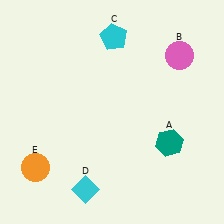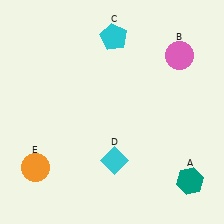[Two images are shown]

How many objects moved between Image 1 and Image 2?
2 objects moved between the two images.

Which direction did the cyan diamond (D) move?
The cyan diamond (D) moved up.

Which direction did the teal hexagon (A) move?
The teal hexagon (A) moved down.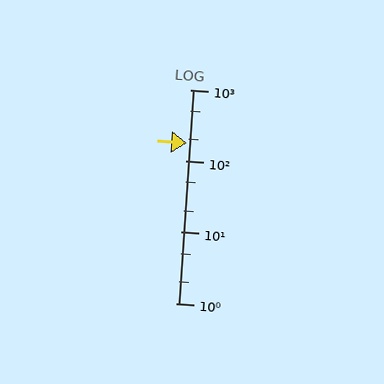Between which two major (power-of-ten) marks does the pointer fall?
The pointer is between 100 and 1000.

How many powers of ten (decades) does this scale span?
The scale spans 3 decades, from 1 to 1000.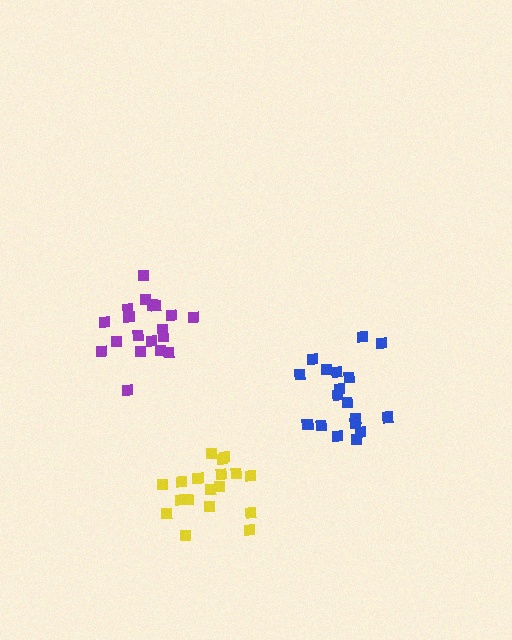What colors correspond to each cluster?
The clusters are colored: blue, yellow, purple.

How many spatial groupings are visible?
There are 3 spatial groupings.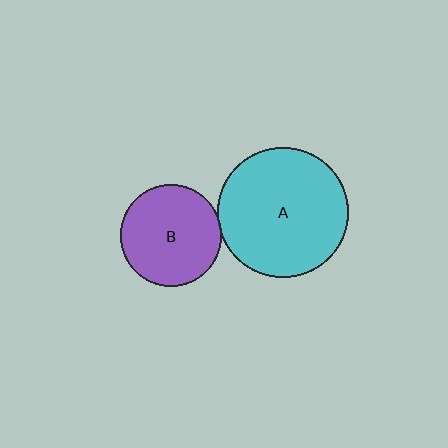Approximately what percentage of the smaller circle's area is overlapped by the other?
Approximately 5%.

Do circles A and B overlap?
Yes.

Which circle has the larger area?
Circle A (cyan).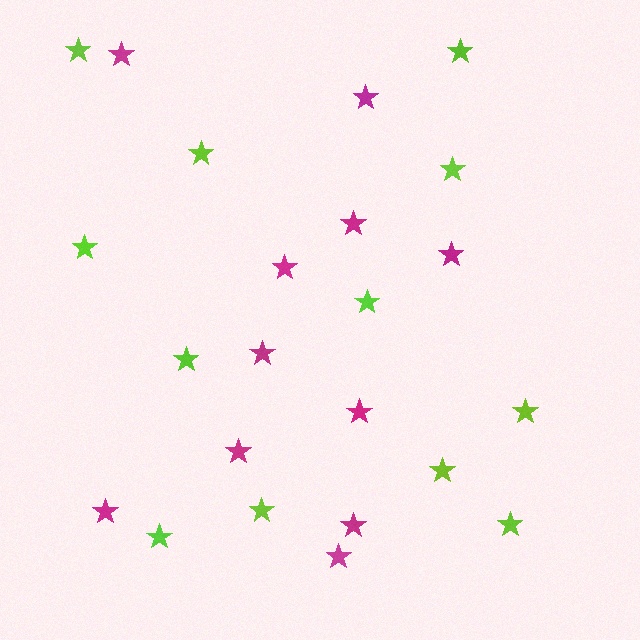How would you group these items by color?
There are 2 groups: one group of magenta stars (11) and one group of lime stars (12).